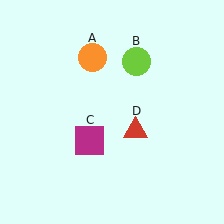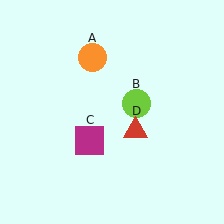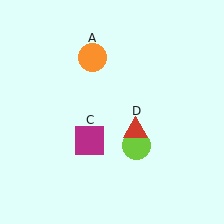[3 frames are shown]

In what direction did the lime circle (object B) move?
The lime circle (object B) moved down.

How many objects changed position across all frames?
1 object changed position: lime circle (object B).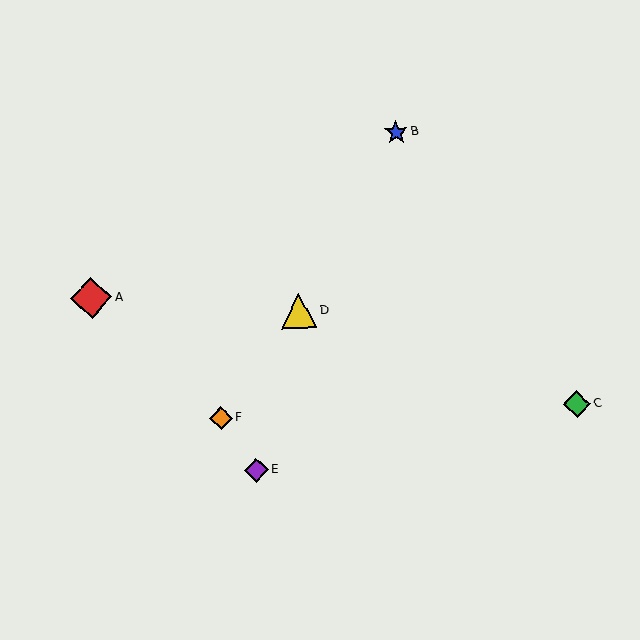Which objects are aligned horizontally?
Objects C, F are aligned horizontally.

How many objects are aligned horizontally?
2 objects (C, F) are aligned horizontally.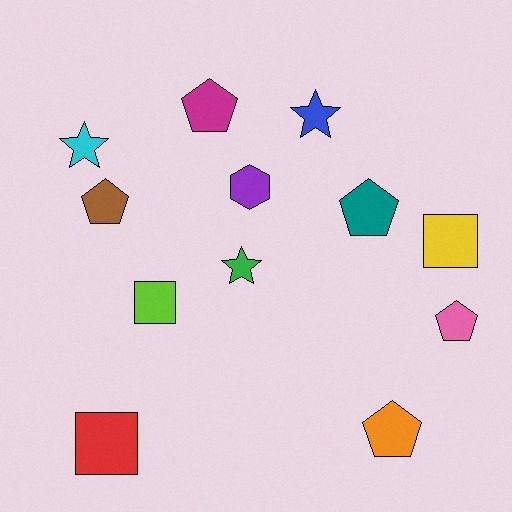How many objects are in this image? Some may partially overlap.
There are 12 objects.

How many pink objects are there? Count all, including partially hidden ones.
There is 1 pink object.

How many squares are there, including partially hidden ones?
There are 3 squares.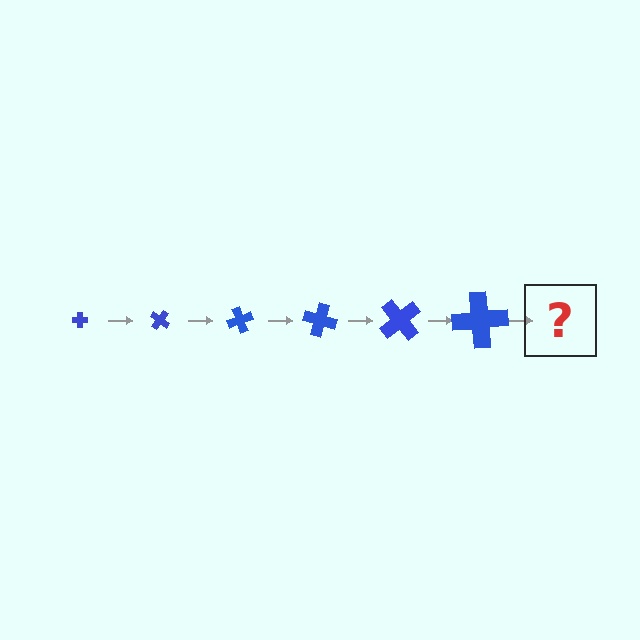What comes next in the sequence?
The next element should be a cross, larger than the previous one and rotated 210 degrees from the start.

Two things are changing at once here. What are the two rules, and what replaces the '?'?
The two rules are that the cross grows larger each step and it rotates 35 degrees each step. The '?' should be a cross, larger than the previous one and rotated 210 degrees from the start.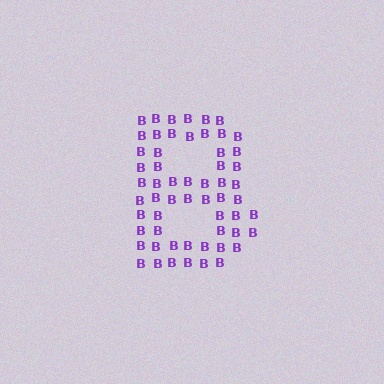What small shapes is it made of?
It is made of small letter B's.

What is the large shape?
The large shape is the letter B.